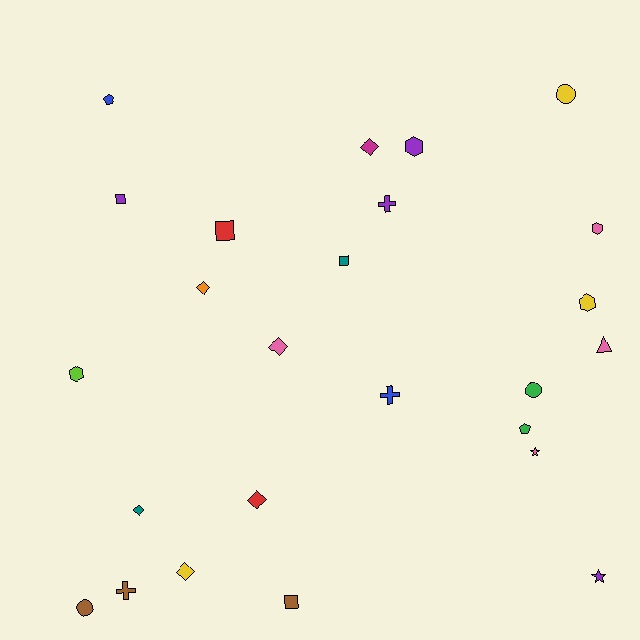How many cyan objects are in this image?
There are no cyan objects.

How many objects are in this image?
There are 25 objects.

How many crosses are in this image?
There are 3 crosses.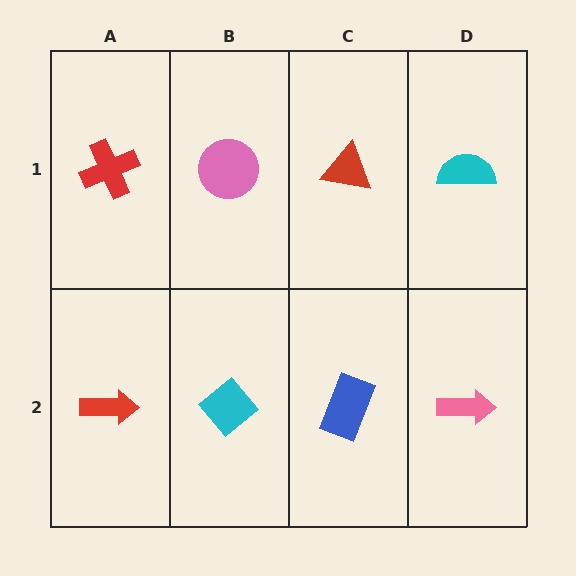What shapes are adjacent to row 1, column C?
A blue rectangle (row 2, column C), a pink circle (row 1, column B), a cyan semicircle (row 1, column D).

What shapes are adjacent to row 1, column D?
A pink arrow (row 2, column D), a red triangle (row 1, column C).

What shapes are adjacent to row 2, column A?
A red cross (row 1, column A), a cyan diamond (row 2, column B).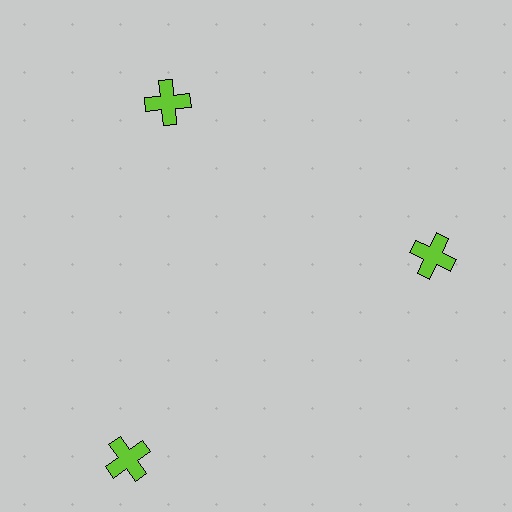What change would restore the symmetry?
The symmetry would be restored by moving it inward, back onto the ring so that all 3 crosses sit at equal angles and equal distance from the center.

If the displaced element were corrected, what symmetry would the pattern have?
It would have 3-fold rotational symmetry — the pattern would map onto itself every 120 degrees.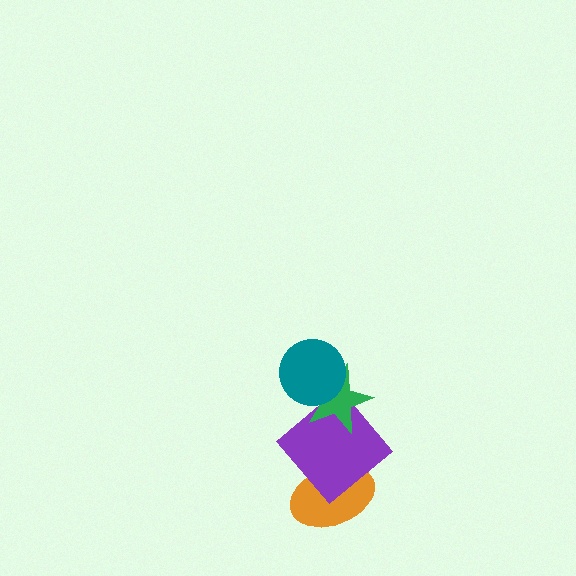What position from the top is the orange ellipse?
The orange ellipse is 4th from the top.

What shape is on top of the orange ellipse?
The purple diamond is on top of the orange ellipse.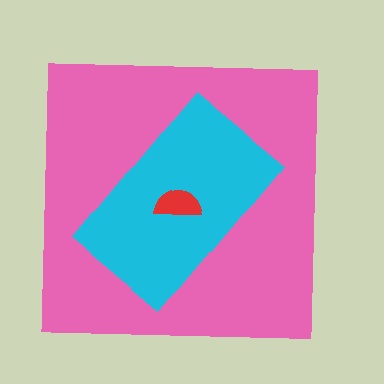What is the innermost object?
The red semicircle.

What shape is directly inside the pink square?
The cyan rectangle.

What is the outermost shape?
The pink square.